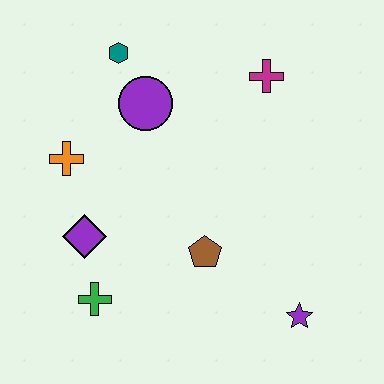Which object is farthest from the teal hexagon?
The purple star is farthest from the teal hexagon.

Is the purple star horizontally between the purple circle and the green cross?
No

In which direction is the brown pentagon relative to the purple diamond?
The brown pentagon is to the right of the purple diamond.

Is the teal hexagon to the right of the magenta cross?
No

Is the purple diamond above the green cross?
Yes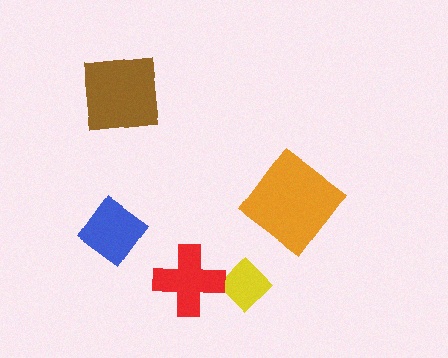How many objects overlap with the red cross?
1 object overlaps with the red cross.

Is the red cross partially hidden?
No, no other shape covers it.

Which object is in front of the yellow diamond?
The red cross is in front of the yellow diamond.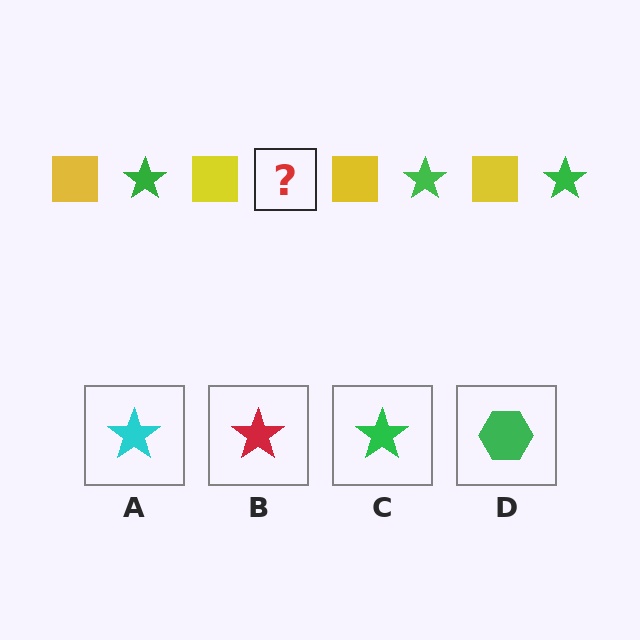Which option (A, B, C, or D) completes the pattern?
C.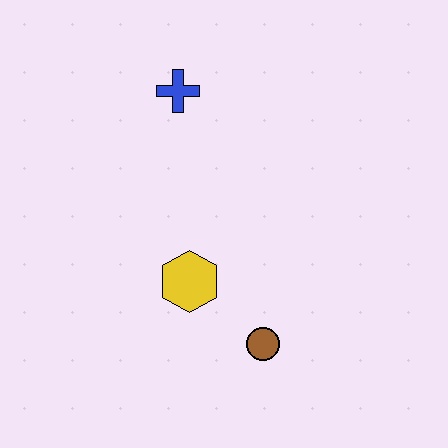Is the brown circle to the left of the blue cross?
No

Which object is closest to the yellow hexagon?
The brown circle is closest to the yellow hexagon.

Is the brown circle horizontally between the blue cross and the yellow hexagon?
No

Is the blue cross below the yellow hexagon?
No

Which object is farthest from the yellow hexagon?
The blue cross is farthest from the yellow hexagon.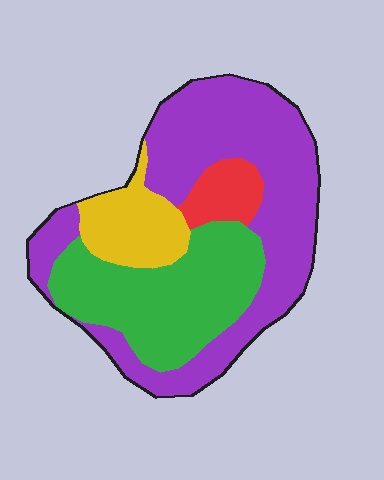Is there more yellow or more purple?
Purple.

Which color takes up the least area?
Red, at roughly 5%.